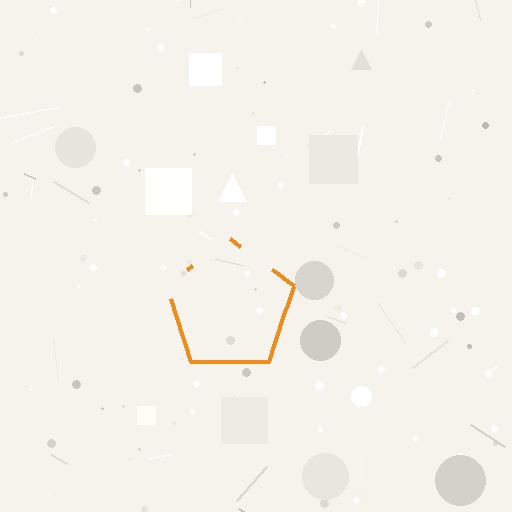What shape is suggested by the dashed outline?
The dashed outline suggests a pentagon.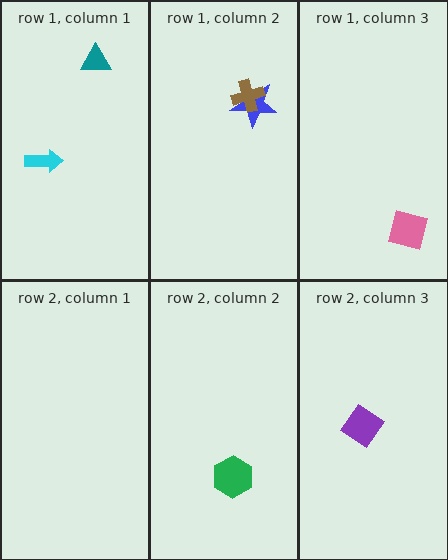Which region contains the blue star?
The row 1, column 2 region.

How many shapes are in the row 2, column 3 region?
1.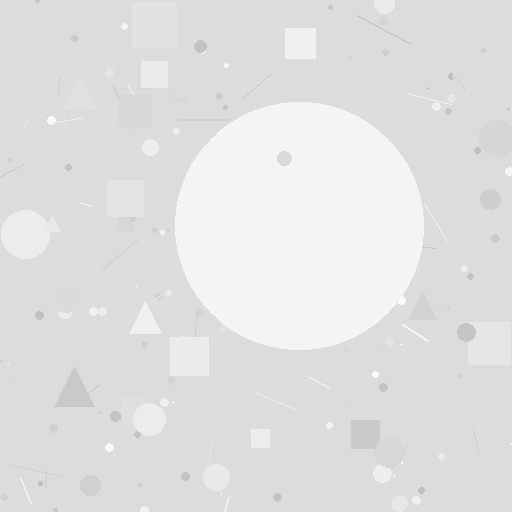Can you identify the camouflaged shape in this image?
The camouflaged shape is a circle.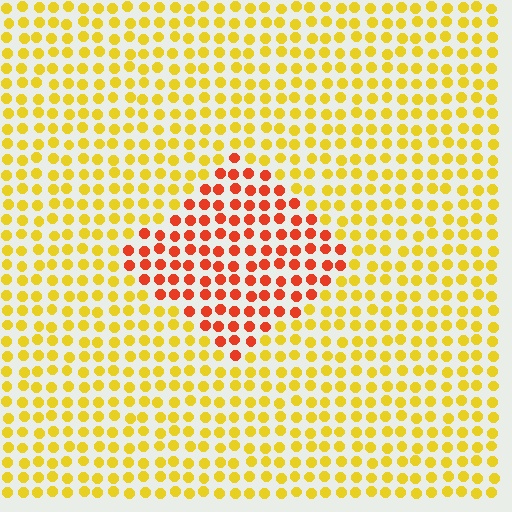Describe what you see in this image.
The image is filled with small yellow elements in a uniform arrangement. A diamond-shaped region is visible where the elements are tinted to a slightly different hue, forming a subtle color boundary.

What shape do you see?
I see a diamond.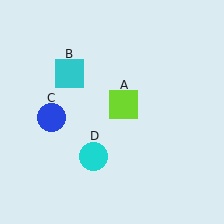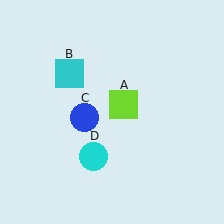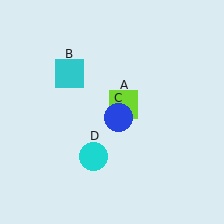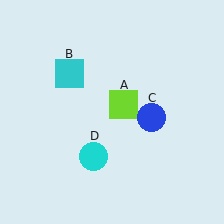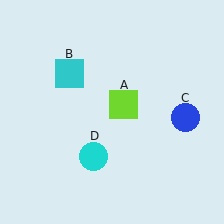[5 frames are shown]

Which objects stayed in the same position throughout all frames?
Lime square (object A) and cyan square (object B) and cyan circle (object D) remained stationary.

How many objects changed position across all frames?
1 object changed position: blue circle (object C).